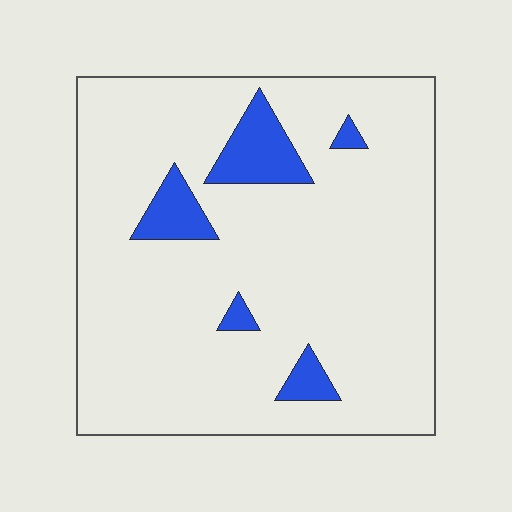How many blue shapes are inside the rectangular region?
5.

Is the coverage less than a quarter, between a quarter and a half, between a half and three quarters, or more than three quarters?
Less than a quarter.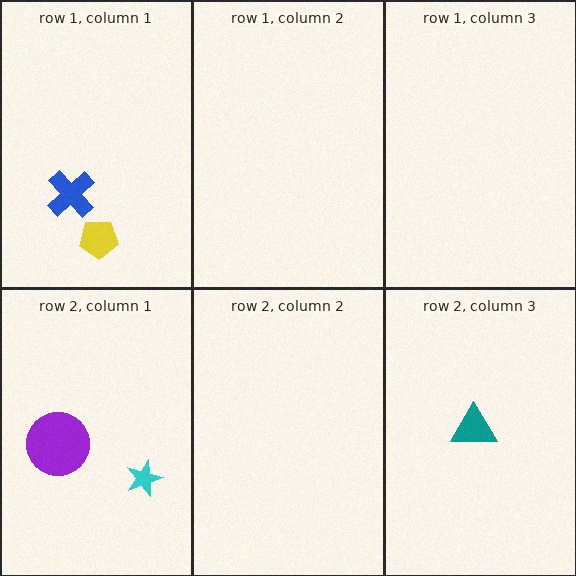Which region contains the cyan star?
The row 2, column 1 region.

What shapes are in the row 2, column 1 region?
The cyan star, the purple circle.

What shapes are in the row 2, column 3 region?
The teal triangle.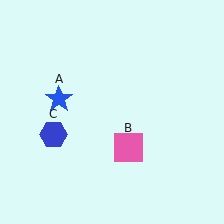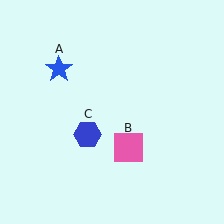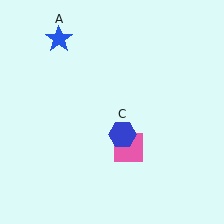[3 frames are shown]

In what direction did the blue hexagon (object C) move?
The blue hexagon (object C) moved right.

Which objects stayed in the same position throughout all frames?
Pink square (object B) remained stationary.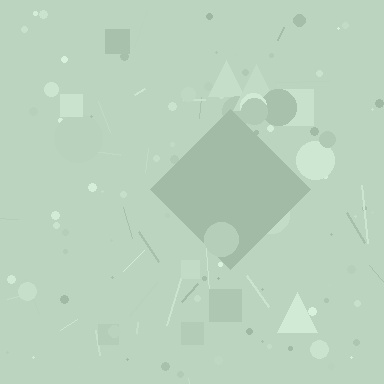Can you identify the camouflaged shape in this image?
The camouflaged shape is a diamond.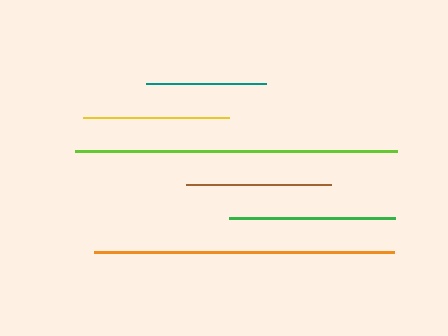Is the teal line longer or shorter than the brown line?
The brown line is longer than the teal line.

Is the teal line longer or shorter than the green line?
The green line is longer than the teal line.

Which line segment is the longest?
The lime line is the longest at approximately 322 pixels.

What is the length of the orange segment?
The orange segment is approximately 299 pixels long.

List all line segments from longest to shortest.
From longest to shortest: lime, orange, green, yellow, brown, teal.